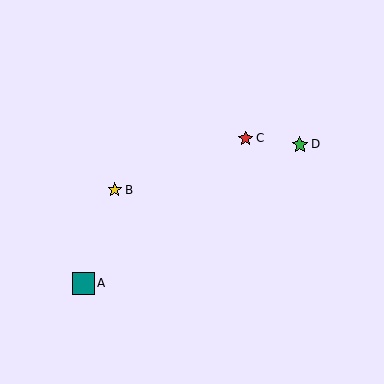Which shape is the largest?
The teal square (labeled A) is the largest.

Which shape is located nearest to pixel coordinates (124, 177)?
The yellow star (labeled B) at (115, 190) is nearest to that location.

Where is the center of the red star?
The center of the red star is at (246, 139).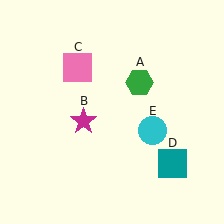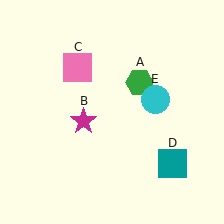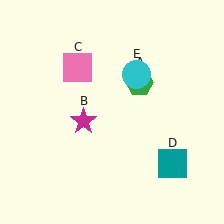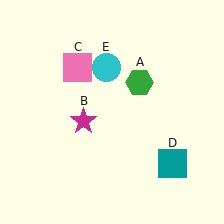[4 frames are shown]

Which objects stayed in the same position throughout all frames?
Green hexagon (object A) and magenta star (object B) and pink square (object C) and teal square (object D) remained stationary.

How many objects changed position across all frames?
1 object changed position: cyan circle (object E).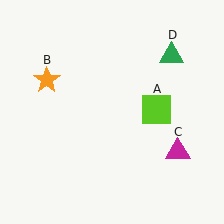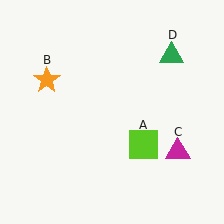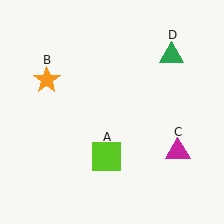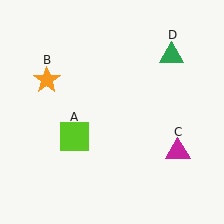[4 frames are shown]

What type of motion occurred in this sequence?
The lime square (object A) rotated clockwise around the center of the scene.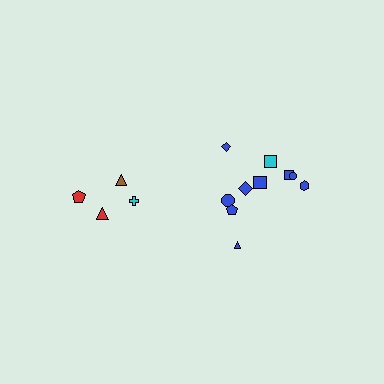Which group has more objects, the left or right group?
The right group.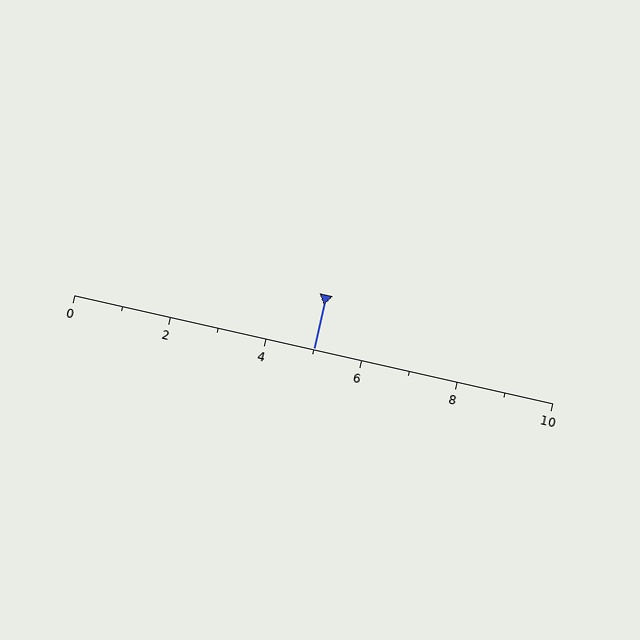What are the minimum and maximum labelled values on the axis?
The axis runs from 0 to 10.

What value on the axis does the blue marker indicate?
The marker indicates approximately 5.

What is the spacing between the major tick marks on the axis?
The major ticks are spaced 2 apart.